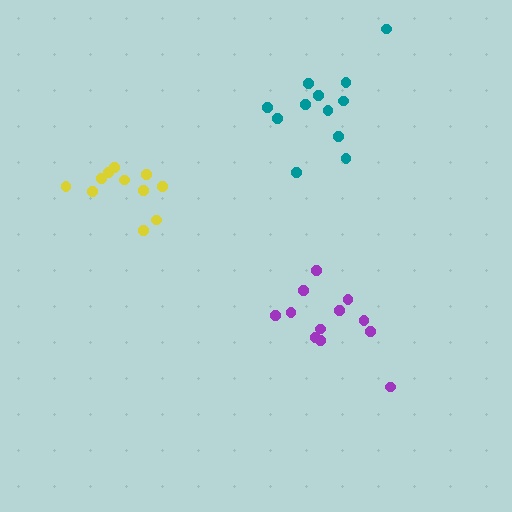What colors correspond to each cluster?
The clusters are colored: yellow, purple, teal.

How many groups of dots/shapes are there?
There are 3 groups.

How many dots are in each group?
Group 1: 11 dots, Group 2: 12 dots, Group 3: 12 dots (35 total).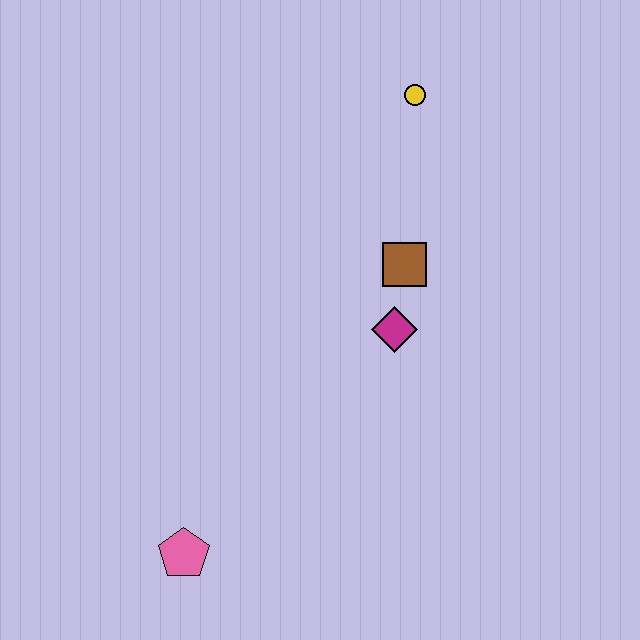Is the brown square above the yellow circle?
No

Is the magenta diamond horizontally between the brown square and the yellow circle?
No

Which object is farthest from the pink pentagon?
The yellow circle is farthest from the pink pentagon.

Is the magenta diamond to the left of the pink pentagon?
No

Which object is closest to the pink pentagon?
The magenta diamond is closest to the pink pentagon.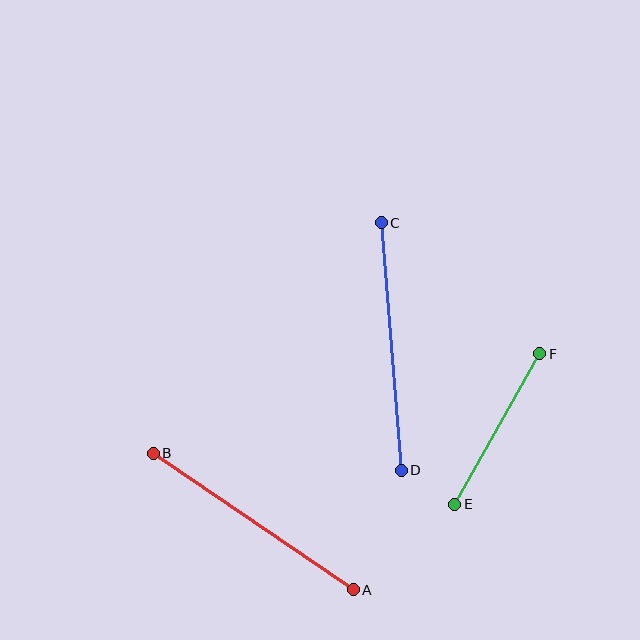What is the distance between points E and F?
The distance is approximately 173 pixels.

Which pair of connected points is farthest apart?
Points C and D are farthest apart.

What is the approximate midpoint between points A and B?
The midpoint is at approximately (253, 521) pixels.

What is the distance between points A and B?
The distance is approximately 242 pixels.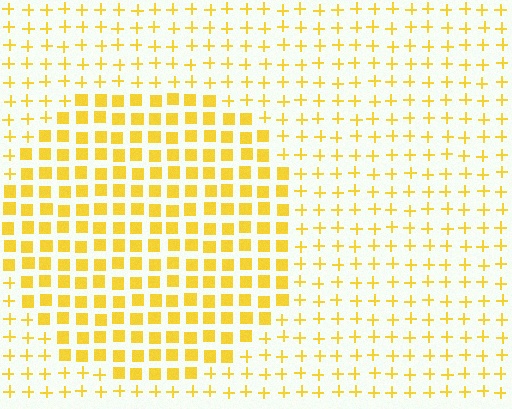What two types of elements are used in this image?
The image uses squares inside the circle region and plus signs outside it.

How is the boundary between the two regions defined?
The boundary is defined by a change in element shape: squares inside vs. plus signs outside. All elements share the same color and spacing.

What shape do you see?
I see a circle.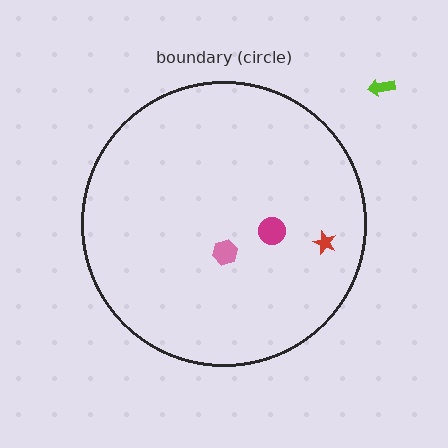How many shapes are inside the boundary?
3 inside, 1 outside.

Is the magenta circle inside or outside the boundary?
Inside.